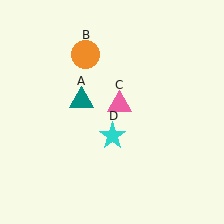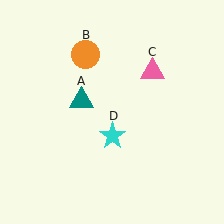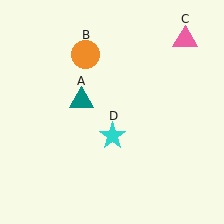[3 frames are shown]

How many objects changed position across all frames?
1 object changed position: pink triangle (object C).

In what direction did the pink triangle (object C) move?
The pink triangle (object C) moved up and to the right.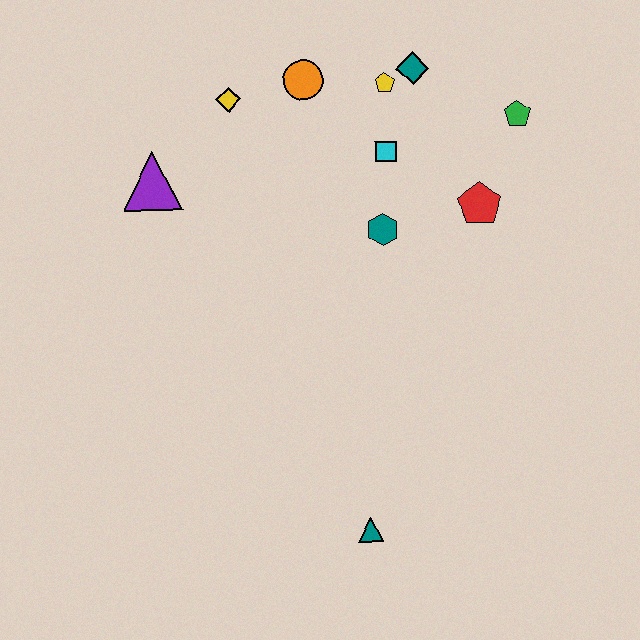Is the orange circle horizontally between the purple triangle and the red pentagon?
Yes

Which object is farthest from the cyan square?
The teal triangle is farthest from the cyan square.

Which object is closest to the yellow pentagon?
The teal diamond is closest to the yellow pentagon.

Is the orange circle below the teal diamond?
Yes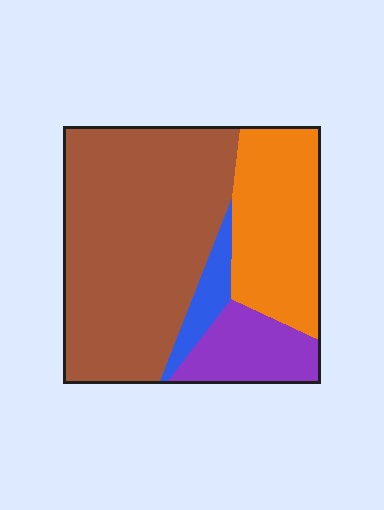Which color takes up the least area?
Blue, at roughly 5%.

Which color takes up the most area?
Brown, at roughly 55%.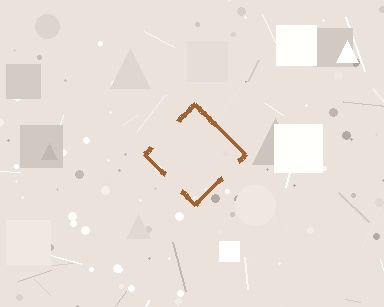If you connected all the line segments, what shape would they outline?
They would outline a diamond.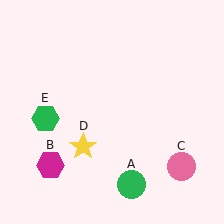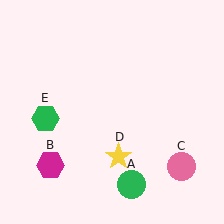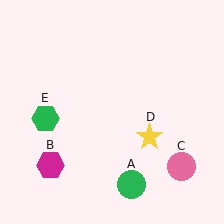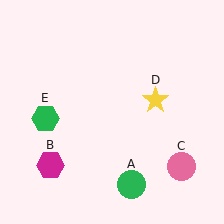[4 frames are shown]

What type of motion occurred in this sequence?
The yellow star (object D) rotated counterclockwise around the center of the scene.